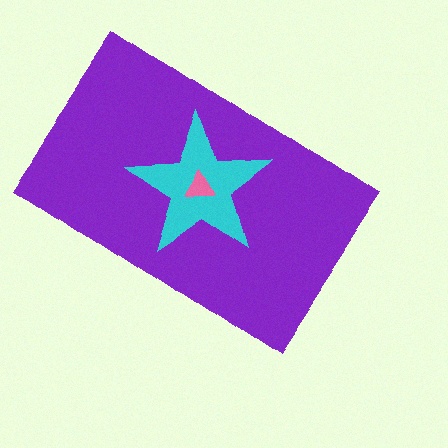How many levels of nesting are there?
3.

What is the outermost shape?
The purple rectangle.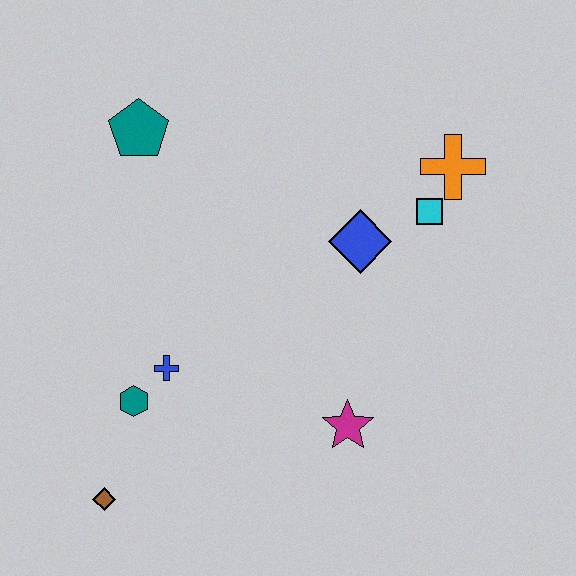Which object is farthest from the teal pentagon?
The brown diamond is farthest from the teal pentagon.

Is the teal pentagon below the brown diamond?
No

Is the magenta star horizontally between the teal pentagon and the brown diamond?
No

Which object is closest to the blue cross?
The teal hexagon is closest to the blue cross.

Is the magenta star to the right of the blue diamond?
No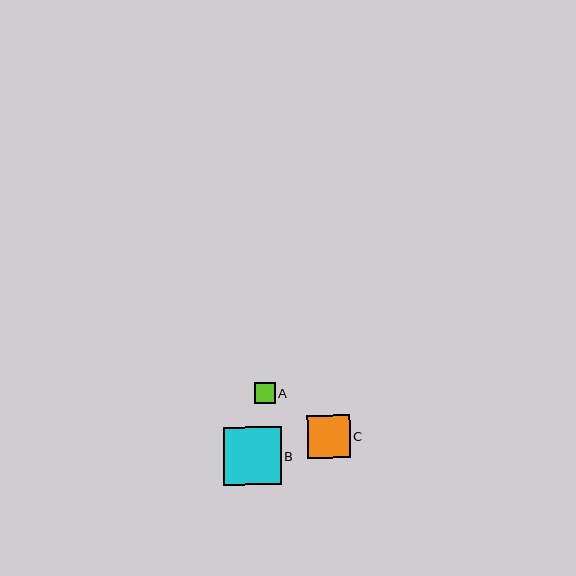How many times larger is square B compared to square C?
Square B is approximately 1.3 times the size of square C.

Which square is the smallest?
Square A is the smallest with a size of approximately 21 pixels.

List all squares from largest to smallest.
From largest to smallest: B, C, A.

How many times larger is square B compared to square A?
Square B is approximately 2.7 times the size of square A.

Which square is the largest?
Square B is the largest with a size of approximately 58 pixels.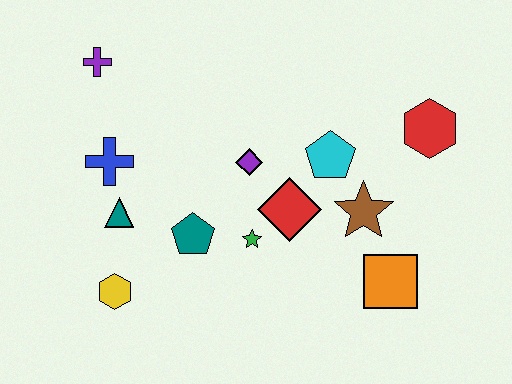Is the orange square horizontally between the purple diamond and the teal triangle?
No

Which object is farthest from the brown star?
The purple cross is farthest from the brown star.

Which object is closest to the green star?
The red diamond is closest to the green star.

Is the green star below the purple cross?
Yes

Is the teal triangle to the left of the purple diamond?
Yes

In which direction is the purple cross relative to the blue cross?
The purple cross is above the blue cross.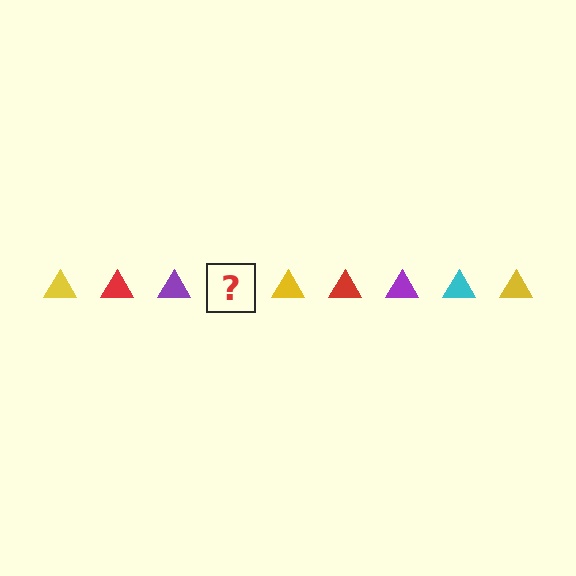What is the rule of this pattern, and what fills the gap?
The rule is that the pattern cycles through yellow, red, purple, cyan triangles. The gap should be filled with a cyan triangle.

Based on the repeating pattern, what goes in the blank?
The blank should be a cyan triangle.